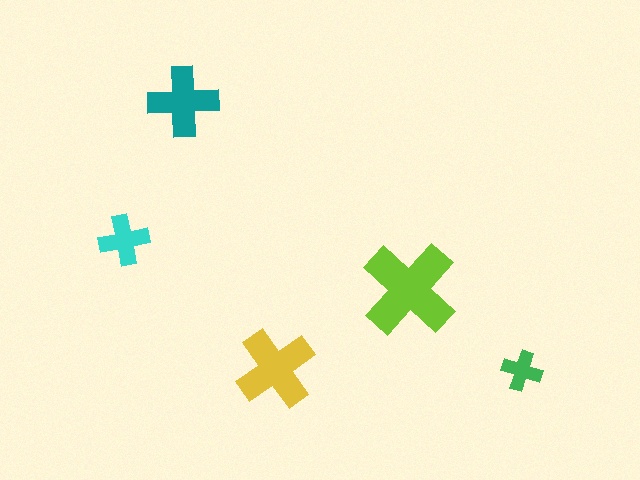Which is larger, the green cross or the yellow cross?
The yellow one.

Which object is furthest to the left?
The cyan cross is leftmost.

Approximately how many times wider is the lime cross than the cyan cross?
About 2 times wider.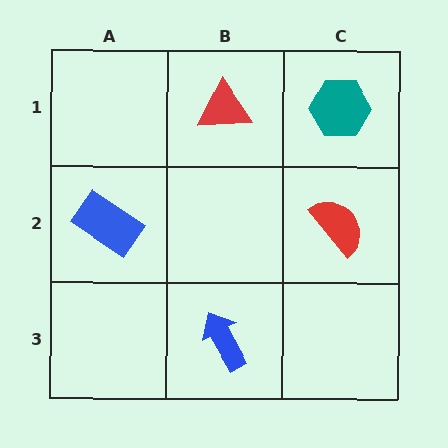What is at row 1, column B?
A red triangle.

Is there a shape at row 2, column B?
No, that cell is empty.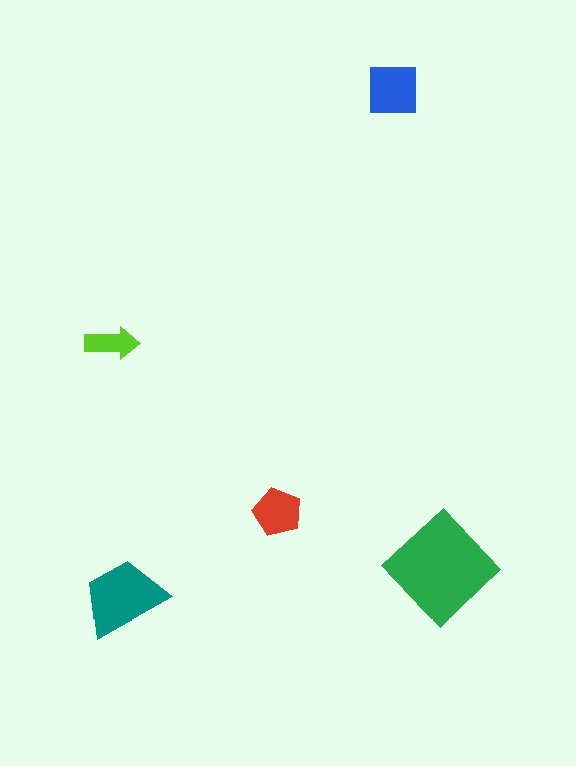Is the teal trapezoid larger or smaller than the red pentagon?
Larger.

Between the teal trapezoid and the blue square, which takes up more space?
The teal trapezoid.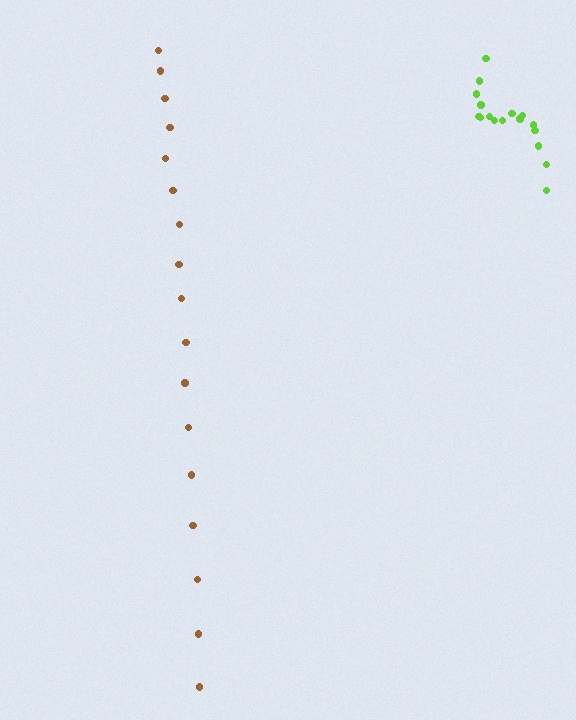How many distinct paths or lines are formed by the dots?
There are 2 distinct paths.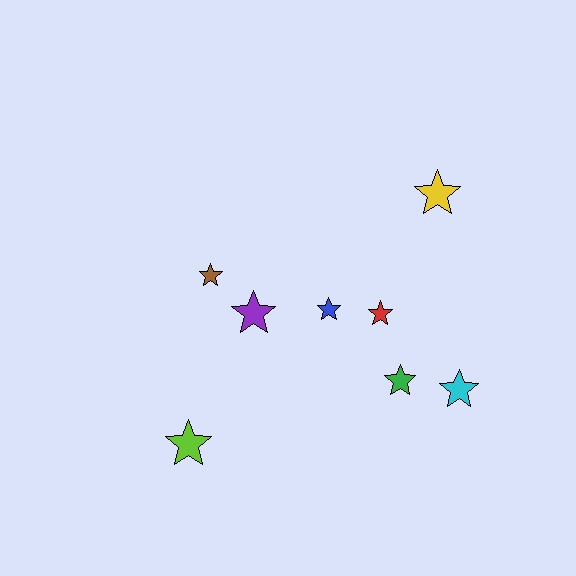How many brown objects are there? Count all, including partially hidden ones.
There is 1 brown object.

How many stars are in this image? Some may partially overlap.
There are 8 stars.